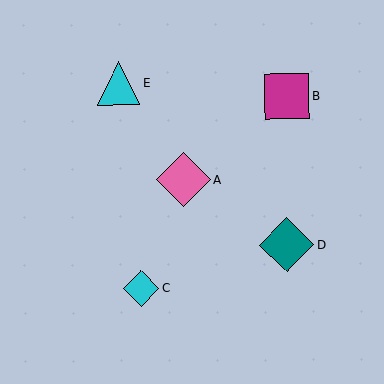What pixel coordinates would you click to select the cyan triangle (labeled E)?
Click at (119, 83) to select the cyan triangle E.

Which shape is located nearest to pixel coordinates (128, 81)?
The cyan triangle (labeled E) at (119, 83) is nearest to that location.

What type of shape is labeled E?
Shape E is a cyan triangle.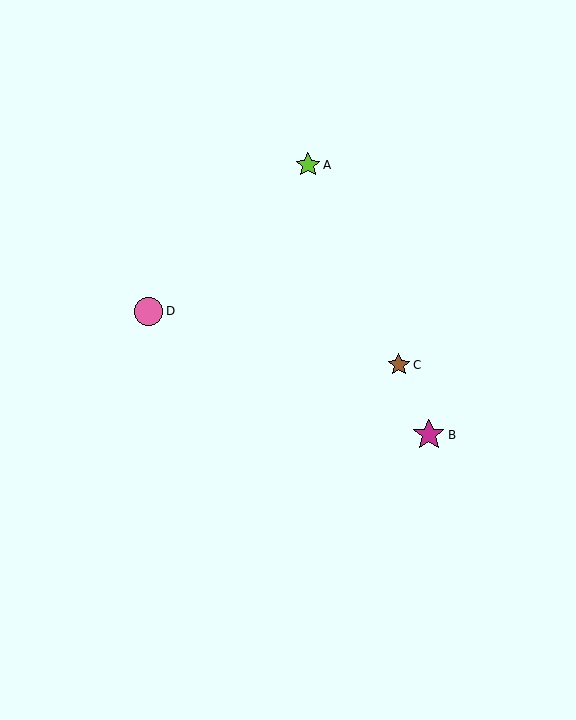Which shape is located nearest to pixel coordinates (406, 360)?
The brown star (labeled C) at (399, 365) is nearest to that location.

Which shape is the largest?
The magenta star (labeled B) is the largest.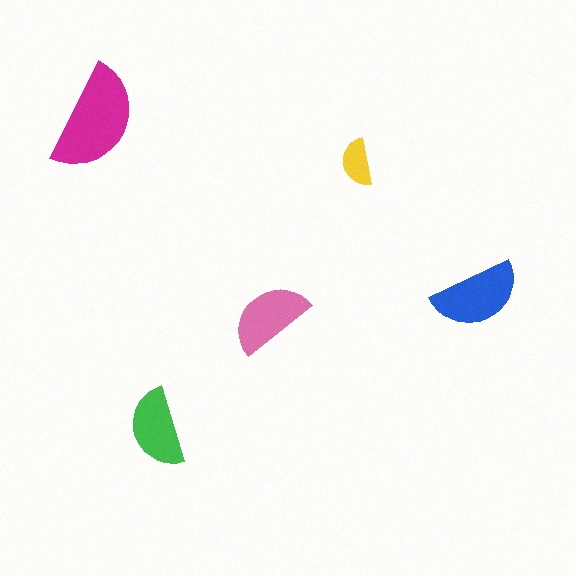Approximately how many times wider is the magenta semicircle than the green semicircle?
About 1.5 times wider.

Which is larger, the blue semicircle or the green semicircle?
The blue one.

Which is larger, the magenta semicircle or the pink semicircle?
The magenta one.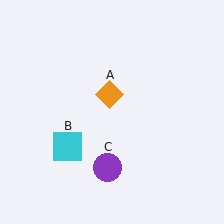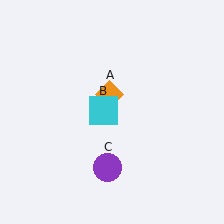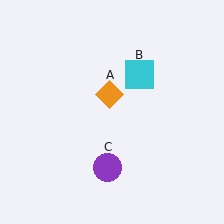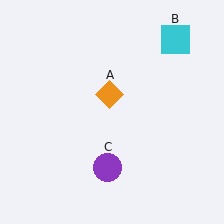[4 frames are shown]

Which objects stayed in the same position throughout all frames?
Orange diamond (object A) and purple circle (object C) remained stationary.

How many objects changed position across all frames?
1 object changed position: cyan square (object B).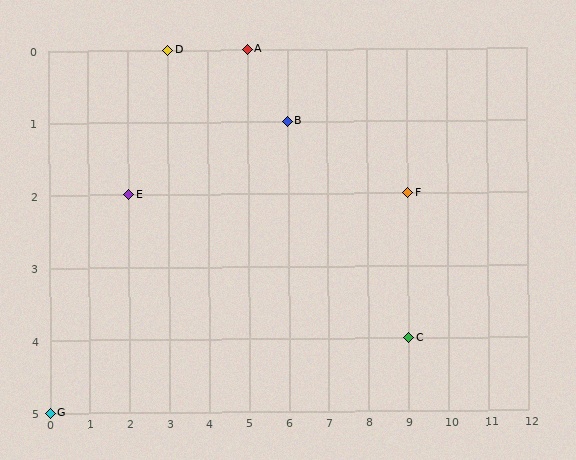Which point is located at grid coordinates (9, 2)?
Point F is at (9, 2).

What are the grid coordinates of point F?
Point F is at grid coordinates (9, 2).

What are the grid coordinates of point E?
Point E is at grid coordinates (2, 2).